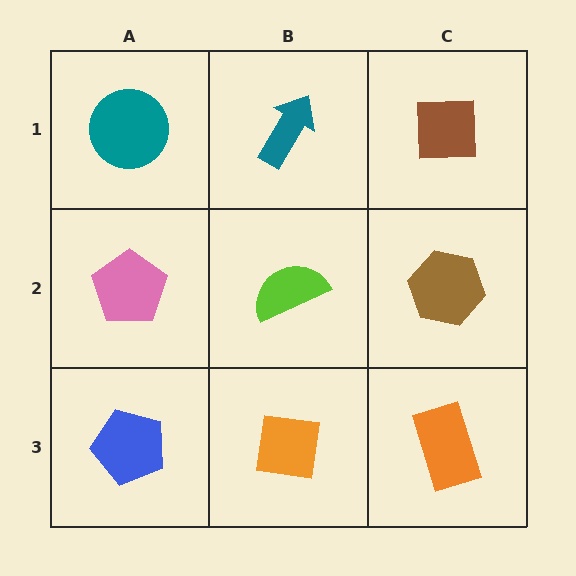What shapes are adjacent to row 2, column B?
A teal arrow (row 1, column B), an orange square (row 3, column B), a pink pentagon (row 2, column A), a brown hexagon (row 2, column C).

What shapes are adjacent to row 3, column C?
A brown hexagon (row 2, column C), an orange square (row 3, column B).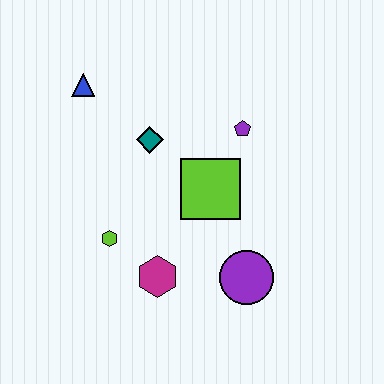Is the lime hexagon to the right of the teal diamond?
No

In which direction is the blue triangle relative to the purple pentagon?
The blue triangle is to the left of the purple pentagon.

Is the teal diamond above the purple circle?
Yes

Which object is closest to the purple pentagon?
The lime square is closest to the purple pentagon.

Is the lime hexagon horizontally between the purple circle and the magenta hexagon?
No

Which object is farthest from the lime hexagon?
The purple pentagon is farthest from the lime hexagon.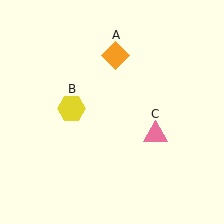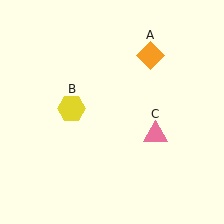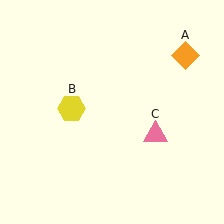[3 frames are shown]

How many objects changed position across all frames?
1 object changed position: orange diamond (object A).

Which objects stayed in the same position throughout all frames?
Yellow hexagon (object B) and pink triangle (object C) remained stationary.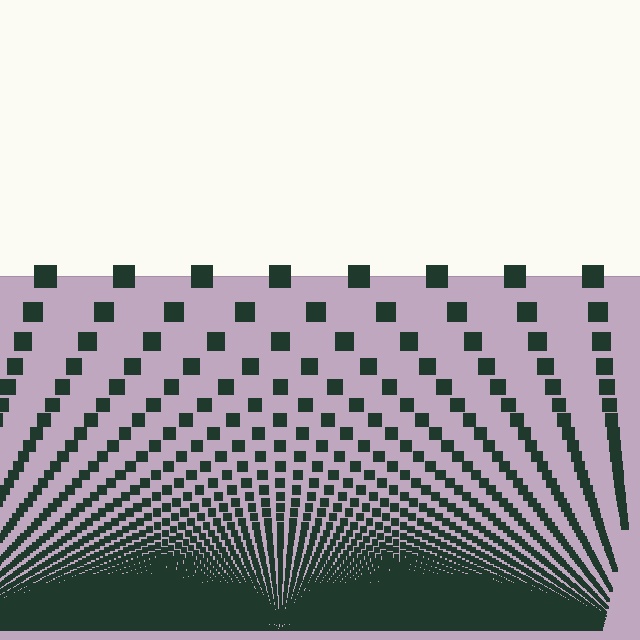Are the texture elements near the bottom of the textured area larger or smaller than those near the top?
Smaller. The gradient is inverted — elements near the bottom are smaller and denser.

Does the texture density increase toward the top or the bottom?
Density increases toward the bottom.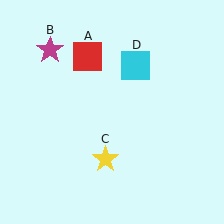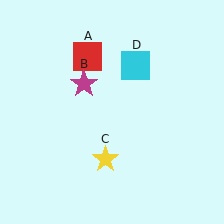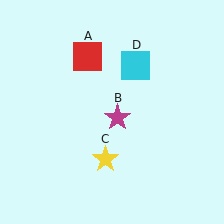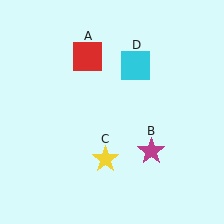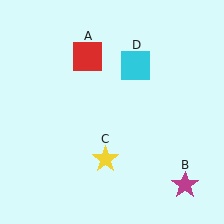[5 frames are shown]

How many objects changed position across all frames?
1 object changed position: magenta star (object B).